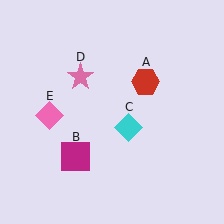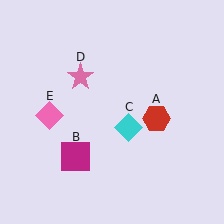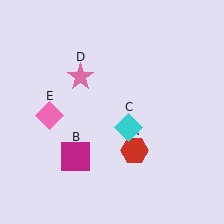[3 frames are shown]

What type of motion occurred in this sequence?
The red hexagon (object A) rotated clockwise around the center of the scene.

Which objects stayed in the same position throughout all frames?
Magenta square (object B) and cyan diamond (object C) and pink star (object D) and pink diamond (object E) remained stationary.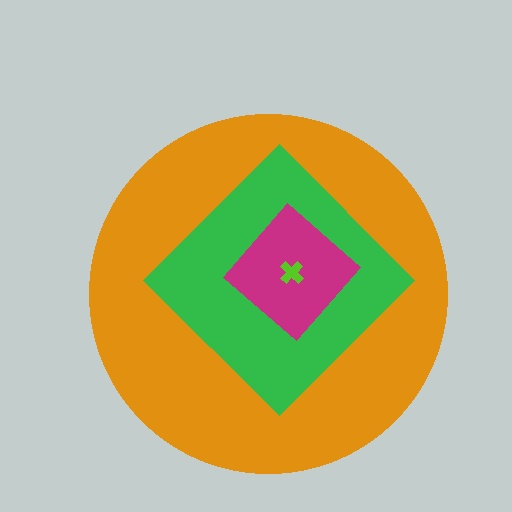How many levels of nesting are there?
4.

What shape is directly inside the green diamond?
The magenta diamond.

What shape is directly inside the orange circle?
The green diamond.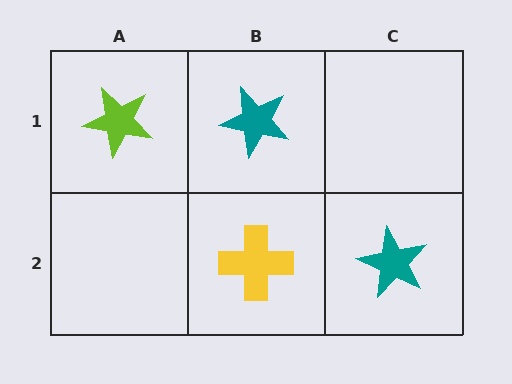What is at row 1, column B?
A teal star.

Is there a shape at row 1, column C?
No, that cell is empty.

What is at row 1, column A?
A lime star.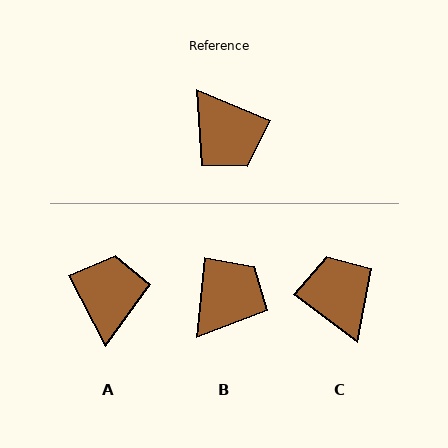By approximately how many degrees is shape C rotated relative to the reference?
Approximately 166 degrees counter-clockwise.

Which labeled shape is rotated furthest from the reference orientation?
C, about 166 degrees away.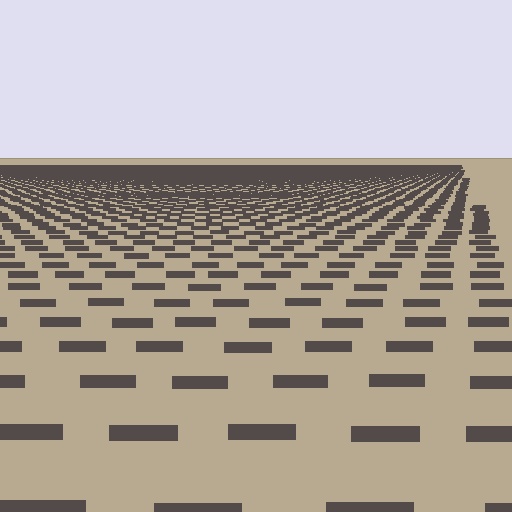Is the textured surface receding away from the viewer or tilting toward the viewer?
The surface is receding away from the viewer. Texture elements get smaller and denser toward the top.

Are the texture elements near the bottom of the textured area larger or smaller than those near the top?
Larger. Near the bottom, elements are closer to the viewer and appear at a bigger on-screen size.